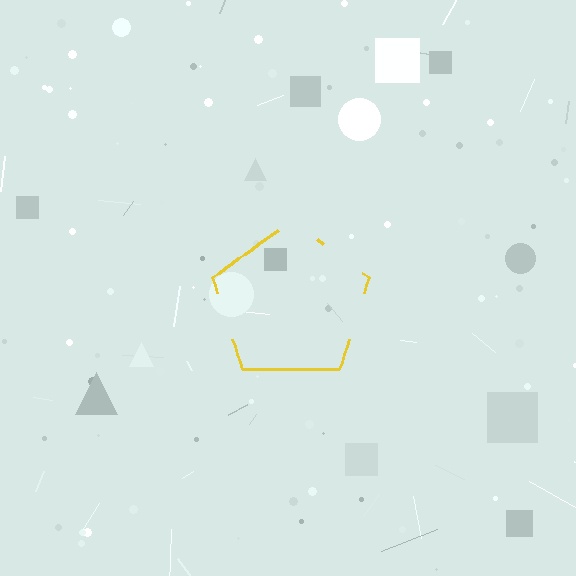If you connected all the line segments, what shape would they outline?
They would outline a pentagon.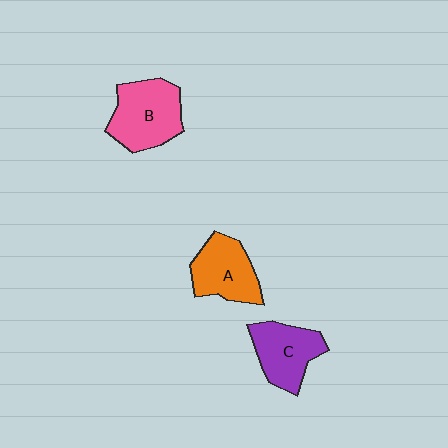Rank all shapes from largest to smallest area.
From largest to smallest: B (pink), A (orange), C (purple).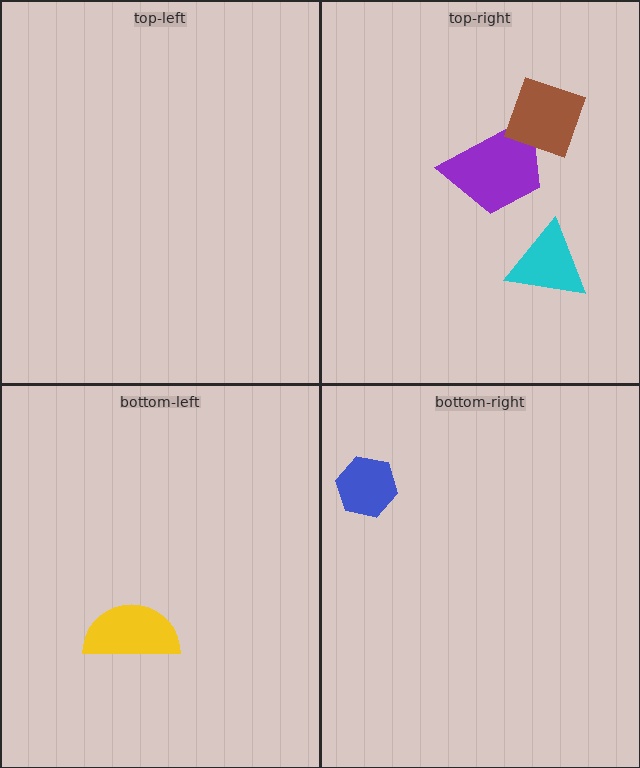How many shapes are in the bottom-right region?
1.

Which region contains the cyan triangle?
The top-right region.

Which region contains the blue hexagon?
The bottom-right region.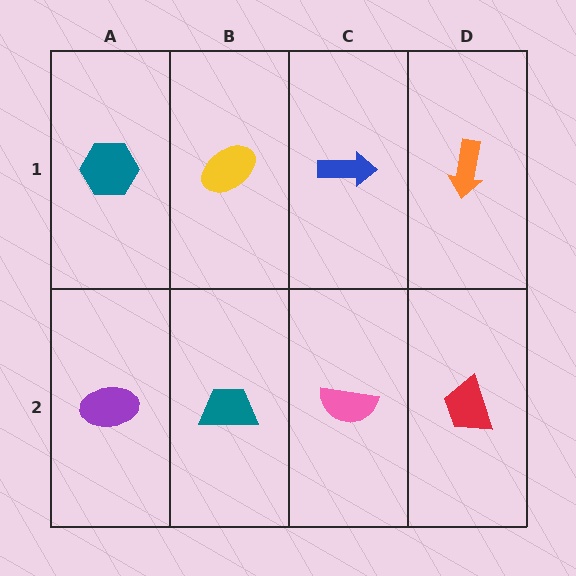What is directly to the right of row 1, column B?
A blue arrow.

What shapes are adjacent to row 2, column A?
A teal hexagon (row 1, column A), a teal trapezoid (row 2, column B).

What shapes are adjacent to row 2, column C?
A blue arrow (row 1, column C), a teal trapezoid (row 2, column B), a red trapezoid (row 2, column D).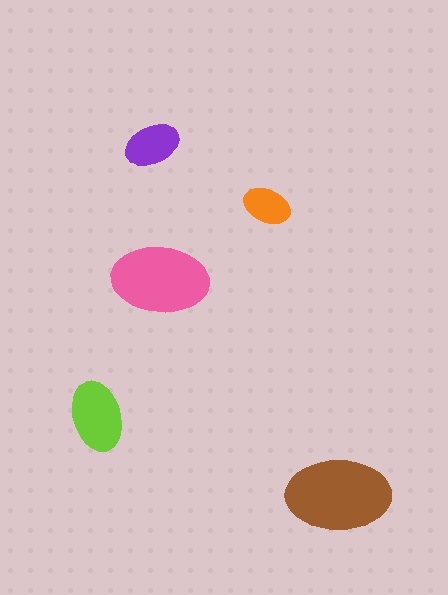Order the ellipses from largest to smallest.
the brown one, the pink one, the lime one, the purple one, the orange one.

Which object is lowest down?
The brown ellipse is bottommost.